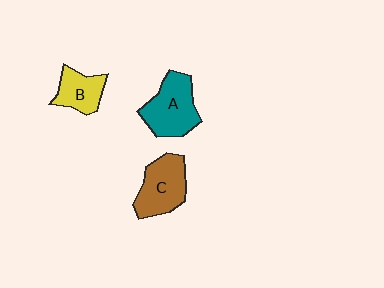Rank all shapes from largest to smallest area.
From largest to smallest: A (teal), C (brown), B (yellow).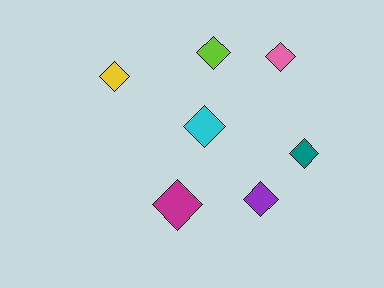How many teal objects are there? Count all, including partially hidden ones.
There is 1 teal object.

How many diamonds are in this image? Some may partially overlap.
There are 7 diamonds.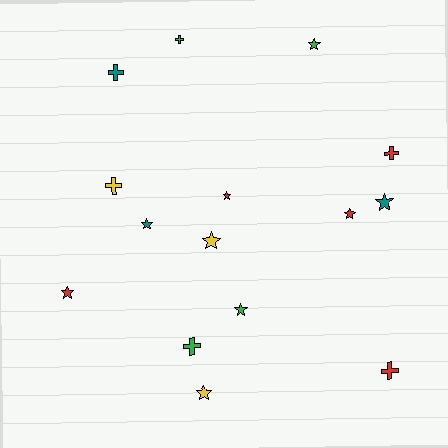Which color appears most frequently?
Red, with 5 objects.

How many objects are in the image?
There are 15 objects.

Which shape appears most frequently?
Star, with 9 objects.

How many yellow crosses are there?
There is 1 yellow cross.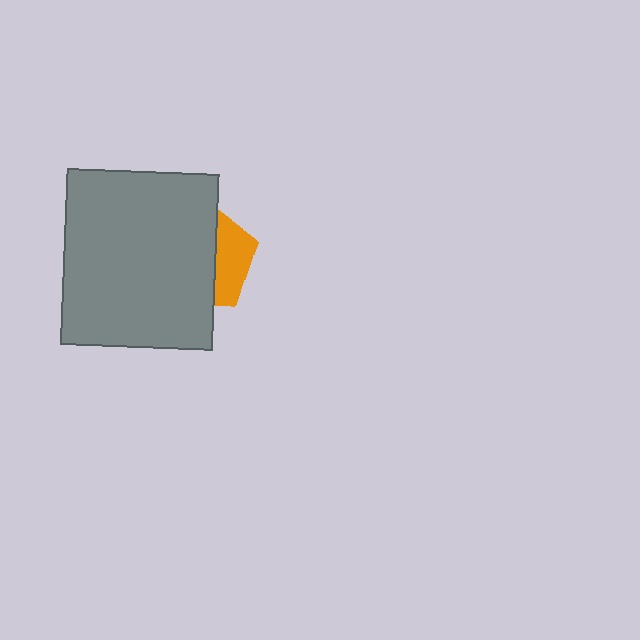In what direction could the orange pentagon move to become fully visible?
The orange pentagon could move right. That would shift it out from behind the gray rectangle entirely.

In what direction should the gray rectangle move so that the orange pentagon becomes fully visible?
The gray rectangle should move left. That is the shortest direction to clear the overlap and leave the orange pentagon fully visible.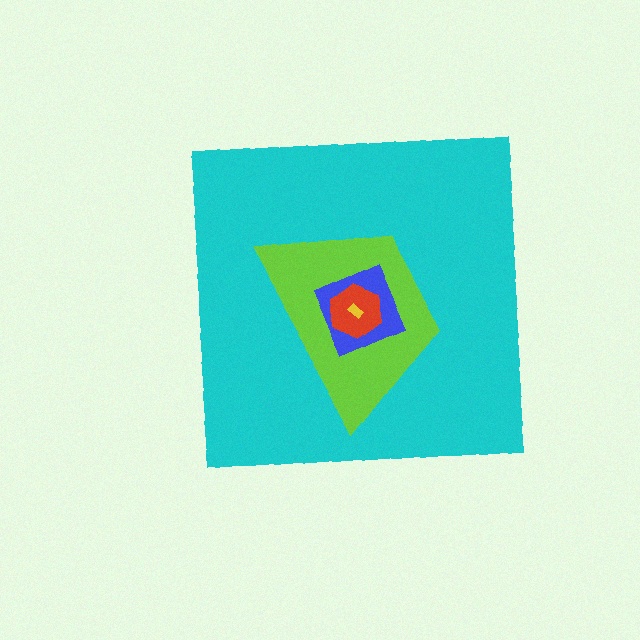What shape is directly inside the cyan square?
The lime trapezoid.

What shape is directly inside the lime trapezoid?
The blue square.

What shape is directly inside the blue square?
The red hexagon.